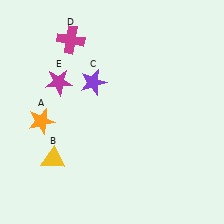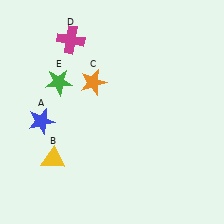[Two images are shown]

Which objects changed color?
A changed from orange to blue. C changed from purple to orange. E changed from magenta to green.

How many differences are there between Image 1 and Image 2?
There are 3 differences between the two images.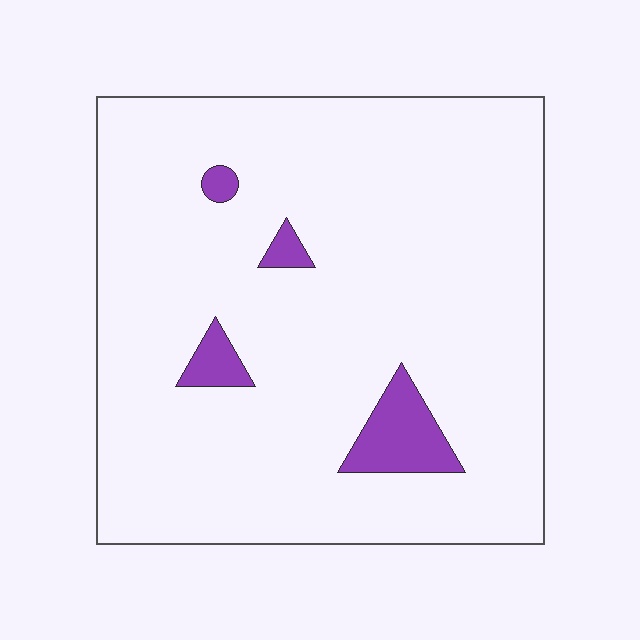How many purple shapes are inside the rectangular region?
4.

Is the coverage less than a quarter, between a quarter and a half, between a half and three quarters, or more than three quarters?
Less than a quarter.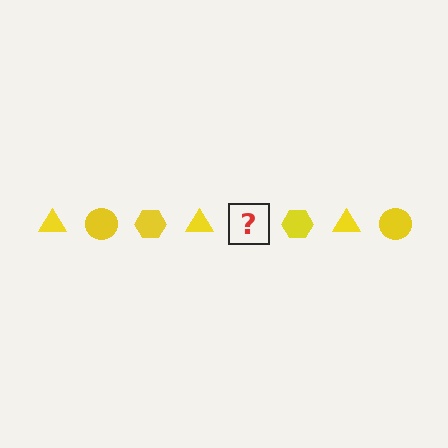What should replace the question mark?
The question mark should be replaced with a yellow circle.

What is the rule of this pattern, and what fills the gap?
The rule is that the pattern cycles through triangle, circle, hexagon shapes in yellow. The gap should be filled with a yellow circle.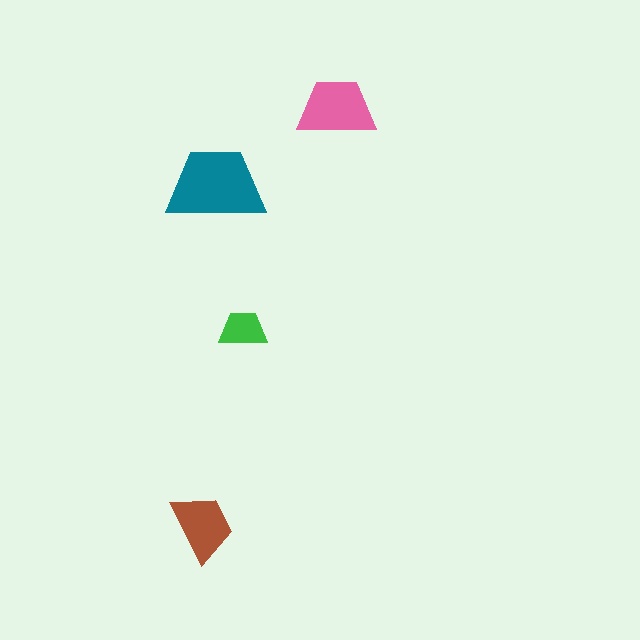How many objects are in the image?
There are 4 objects in the image.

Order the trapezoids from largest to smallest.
the teal one, the pink one, the brown one, the green one.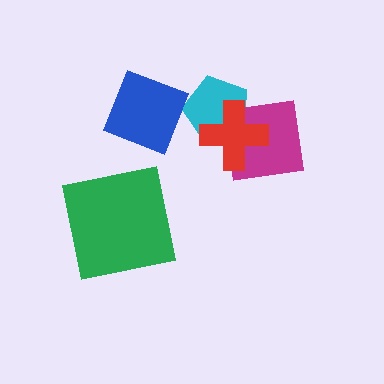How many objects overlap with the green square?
0 objects overlap with the green square.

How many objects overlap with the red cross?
2 objects overlap with the red cross.